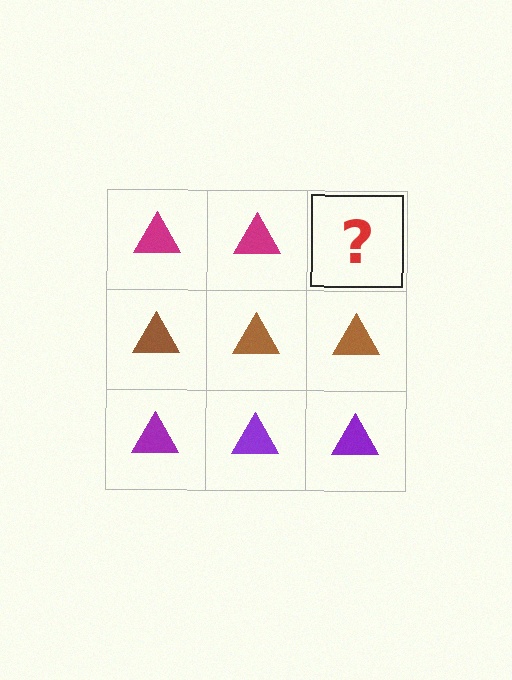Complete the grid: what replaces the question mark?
The question mark should be replaced with a magenta triangle.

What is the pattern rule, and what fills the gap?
The rule is that each row has a consistent color. The gap should be filled with a magenta triangle.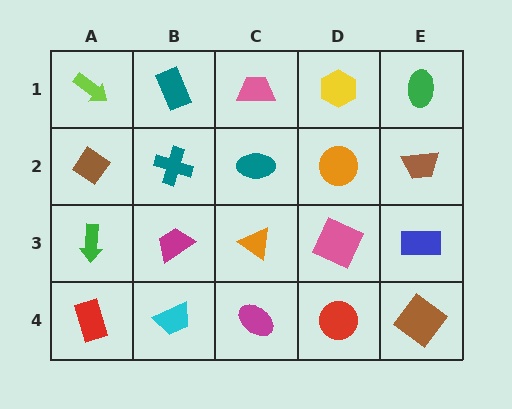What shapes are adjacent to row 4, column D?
A pink square (row 3, column D), a magenta ellipse (row 4, column C), a brown diamond (row 4, column E).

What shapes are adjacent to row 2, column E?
A green ellipse (row 1, column E), a blue rectangle (row 3, column E), an orange circle (row 2, column D).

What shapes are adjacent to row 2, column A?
A lime arrow (row 1, column A), a green arrow (row 3, column A), a teal cross (row 2, column B).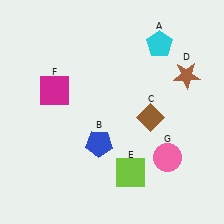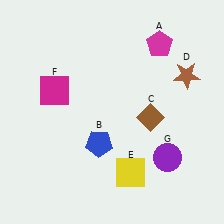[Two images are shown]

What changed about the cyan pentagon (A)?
In Image 1, A is cyan. In Image 2, it changed to magenta.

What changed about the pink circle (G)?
In Image 1, G is pink. In Image 2, it changed to purple.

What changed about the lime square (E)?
In Image 1, E is lime. In Image 2, it changed to yellow.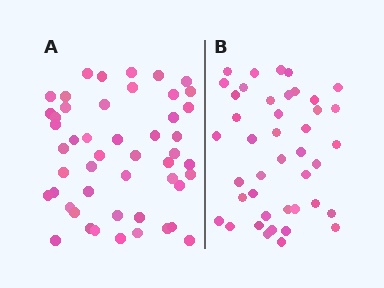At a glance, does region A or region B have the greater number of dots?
Region A (the left region) has more dots.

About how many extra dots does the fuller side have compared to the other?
Region A has roughly 8 or so more dots than region B.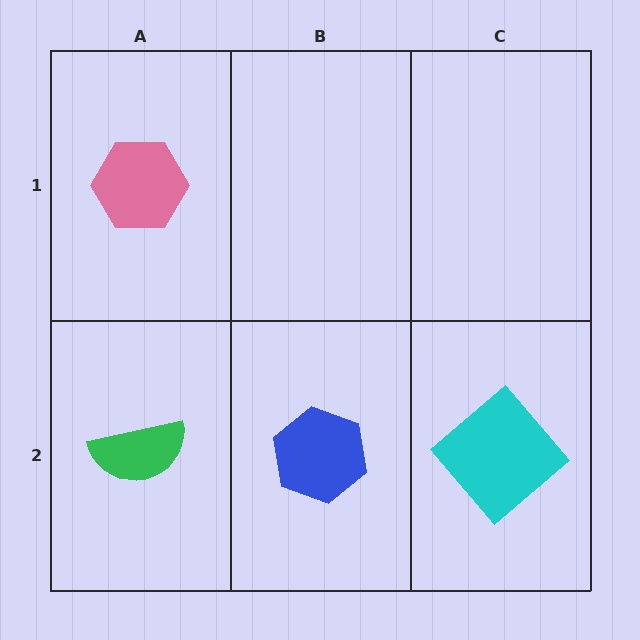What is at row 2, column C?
A cyan diamond.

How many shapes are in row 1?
1 shape.